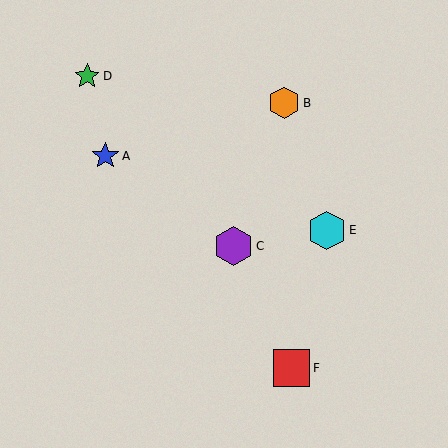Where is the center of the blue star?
The center of the blue star is at (105, 156).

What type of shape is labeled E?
Shape E is a cyan hexagon.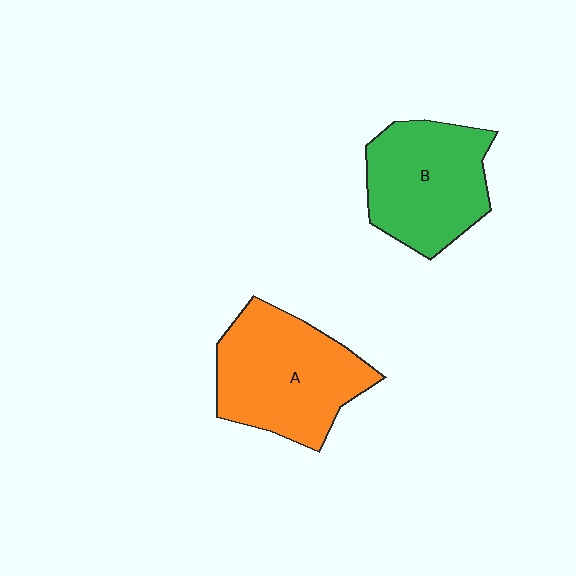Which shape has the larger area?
Shape A (orange).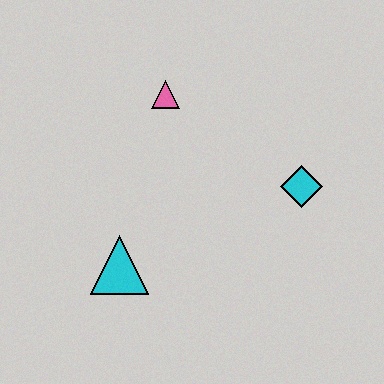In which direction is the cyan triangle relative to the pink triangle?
The cyan triangle is below the pink triangle.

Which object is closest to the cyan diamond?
The pink triangle is closest to the cyan diamond.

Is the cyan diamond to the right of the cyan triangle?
Yes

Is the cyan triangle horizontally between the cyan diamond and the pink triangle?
No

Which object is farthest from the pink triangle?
The cyan triangle is farthest from the pink triangle.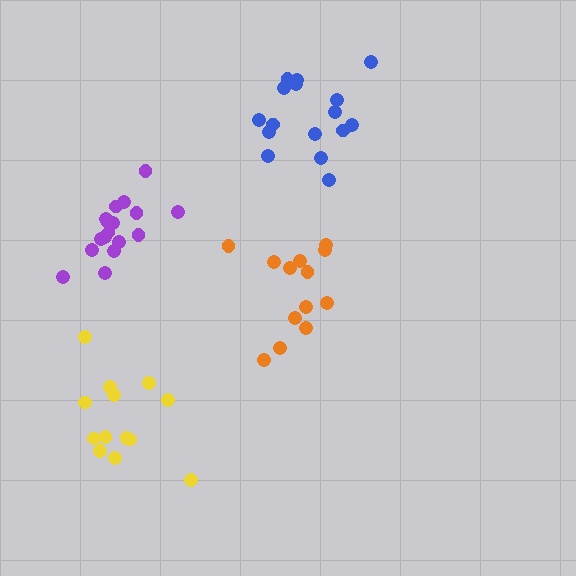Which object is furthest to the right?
The blue cluster is rightmost.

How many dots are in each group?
Group 1: 13 dots, Group 2: 18 dots, Group 3: 16 dots, Group 4: 13 dots (60 total).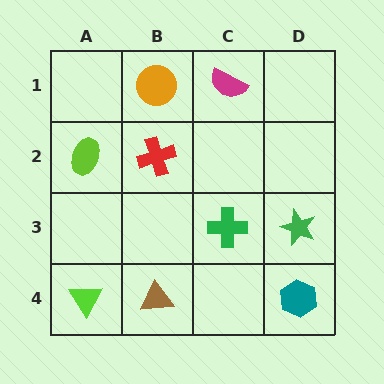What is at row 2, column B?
A red cross.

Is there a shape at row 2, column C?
No, that cell is empty.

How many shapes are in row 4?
3 shapes.